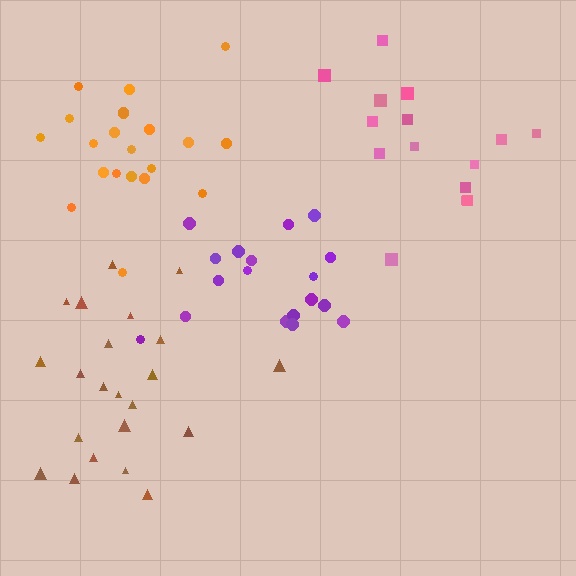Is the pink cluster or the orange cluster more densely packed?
Orange.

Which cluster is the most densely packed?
Orange.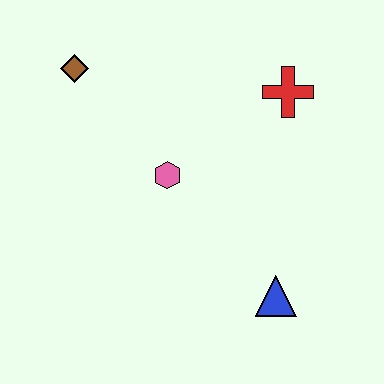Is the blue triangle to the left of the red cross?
Yes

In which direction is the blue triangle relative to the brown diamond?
The blue triangle is below the brown diamond.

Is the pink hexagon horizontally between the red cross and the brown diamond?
Yes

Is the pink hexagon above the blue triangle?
Yes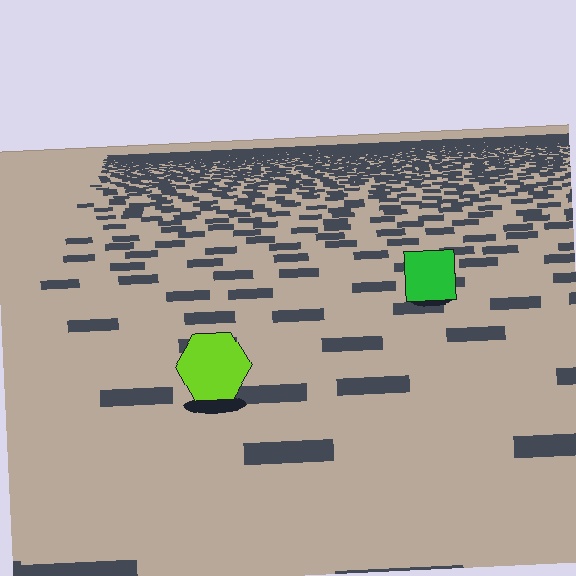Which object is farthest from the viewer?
The green square is farthest from the viewer. It appears smaller and the ground texture around it is denser.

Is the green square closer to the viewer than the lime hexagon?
No. The lime hexagon is closer — you can tell from the texture gradient: the ground texture is coarser near it.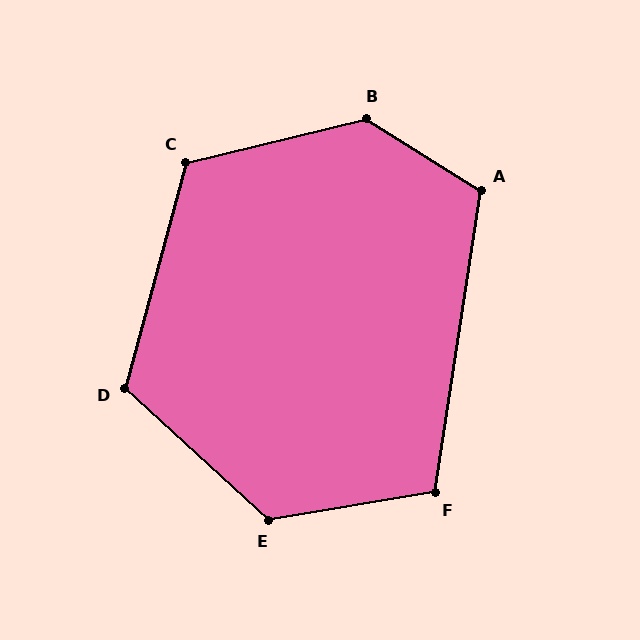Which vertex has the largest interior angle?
B, at approximately 134 degrees.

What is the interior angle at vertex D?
Approximately 117 degrees (obtuse).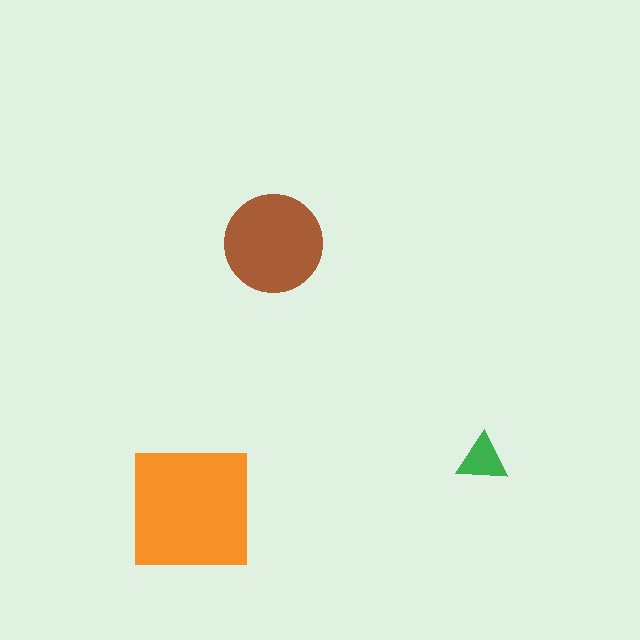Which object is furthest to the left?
The orange square is leftmost.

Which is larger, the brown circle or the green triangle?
The brown circle.